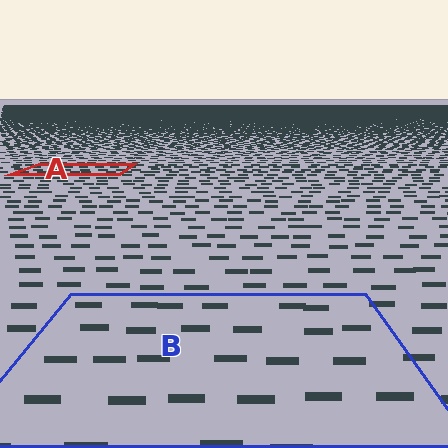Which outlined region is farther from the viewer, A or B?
Region A is farther from the viewer — the texture elements inside it appear smaller and more densely packed.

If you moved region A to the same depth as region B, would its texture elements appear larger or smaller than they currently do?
They would appear larger. At a closer depth, the same texture elements are projected at a bigger on-screen size.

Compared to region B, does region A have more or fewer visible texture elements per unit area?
Region A has more texture elements per unit area — they are packed more densely because it is farther away.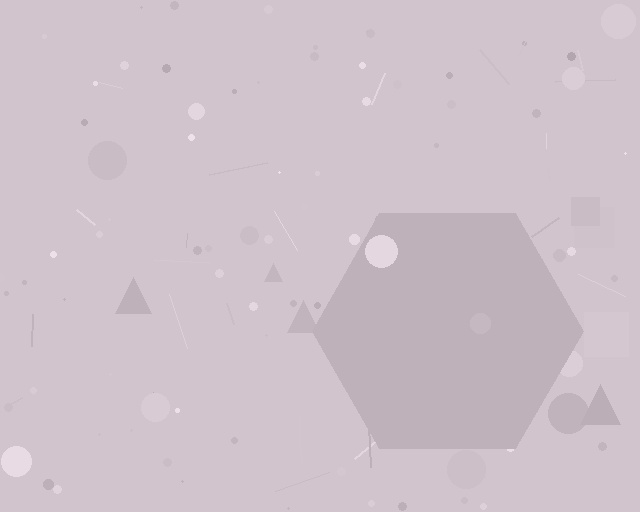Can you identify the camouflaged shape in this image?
The camouflaged shape is a hexagon.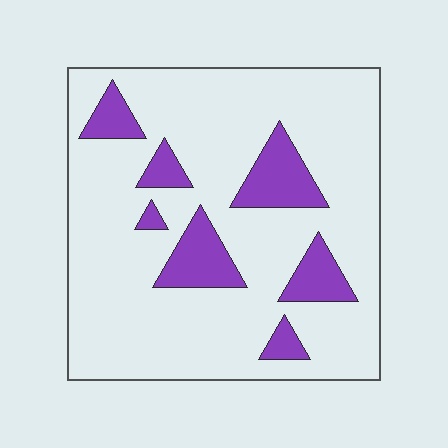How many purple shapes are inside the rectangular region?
7.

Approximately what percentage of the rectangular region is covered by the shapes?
Approximately 15%.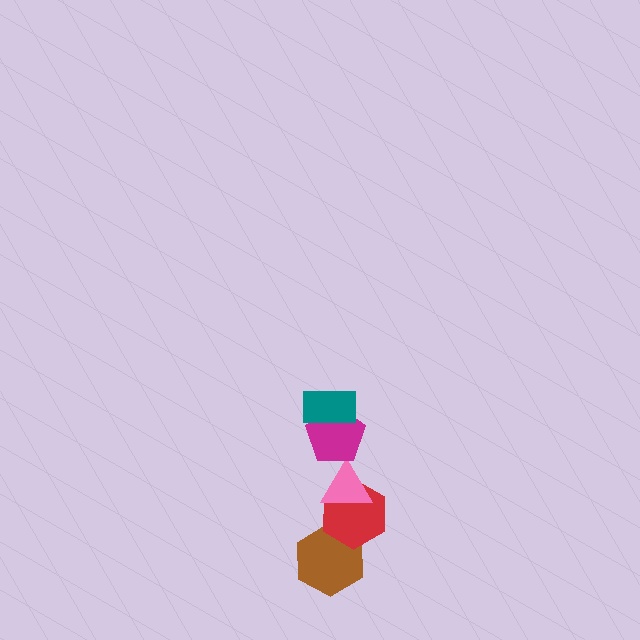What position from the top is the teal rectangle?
The teal rectangle is 1st from the top.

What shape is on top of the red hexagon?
The pink triangle is on top of the red hexagon.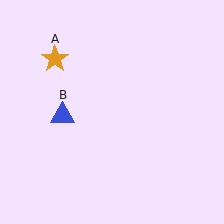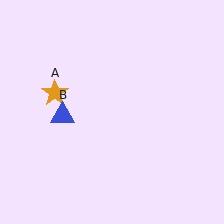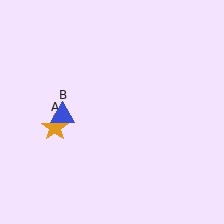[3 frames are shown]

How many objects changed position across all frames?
1 object changed position: orange star (object A).